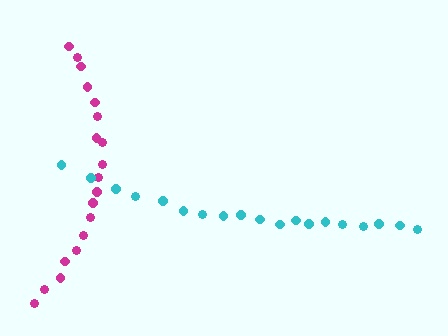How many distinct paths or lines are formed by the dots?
There are 2 distinct paths.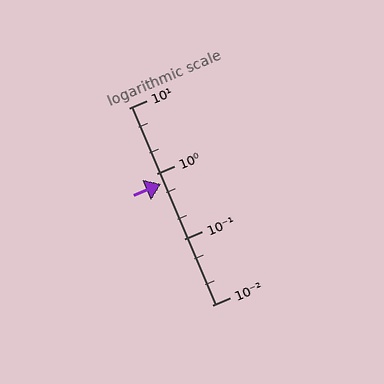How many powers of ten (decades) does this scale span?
The scale spans 3 decades, from 0.01 to 10.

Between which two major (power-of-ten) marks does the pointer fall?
The pointer is between 0.1 and 1.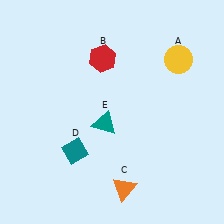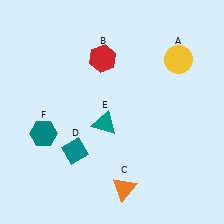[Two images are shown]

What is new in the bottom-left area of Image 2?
A teal hexagon (F) was added in the bottom-left area of Image 2.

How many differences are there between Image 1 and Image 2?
There is 1 difference between the two images.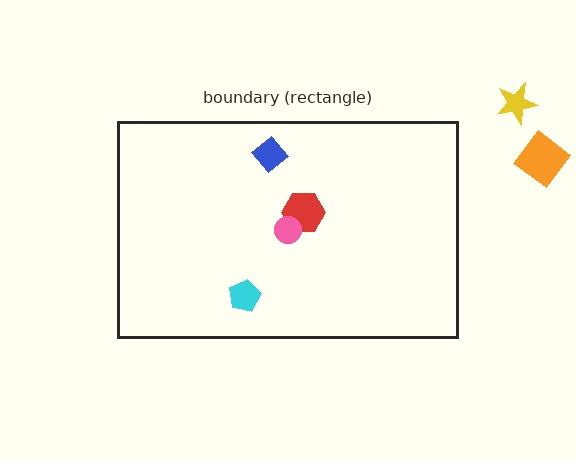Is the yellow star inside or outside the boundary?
Outside.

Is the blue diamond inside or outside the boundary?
Inside.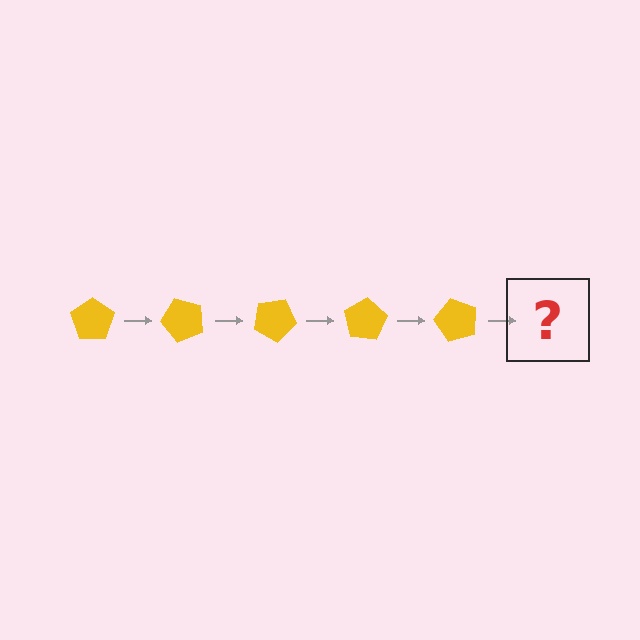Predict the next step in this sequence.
The next step is a yellow pentagon rotated 250 degrees.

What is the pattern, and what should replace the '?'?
The pattern is that the pentagon rotates 50 degrees each step. The '?' should be a yellow pentagon rotated 250 degrees.